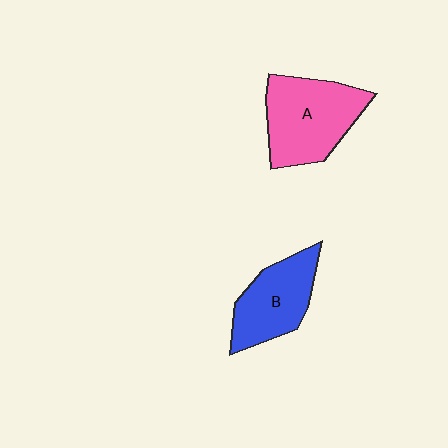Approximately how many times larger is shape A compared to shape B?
Approximately 1.3 times.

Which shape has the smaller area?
Shape B (blue).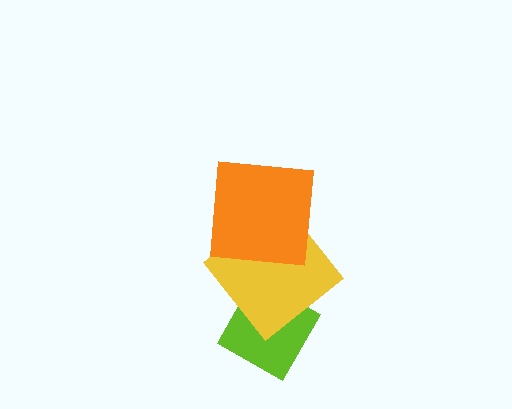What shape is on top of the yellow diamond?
The orange square is on top of the yellow diamond.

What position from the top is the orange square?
The orange square is 1st from the top.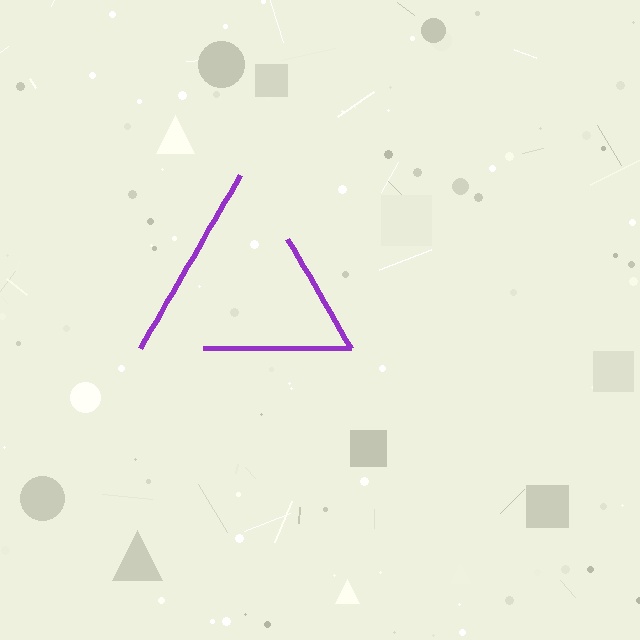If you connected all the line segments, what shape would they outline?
They would outline a triangle.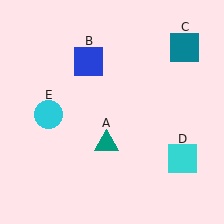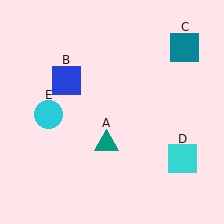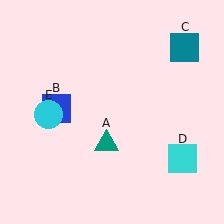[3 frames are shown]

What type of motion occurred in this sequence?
The blue square (object B) rotated counterclockwise around the center of the scene.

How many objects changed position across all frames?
1 object changed position: blue square (object B).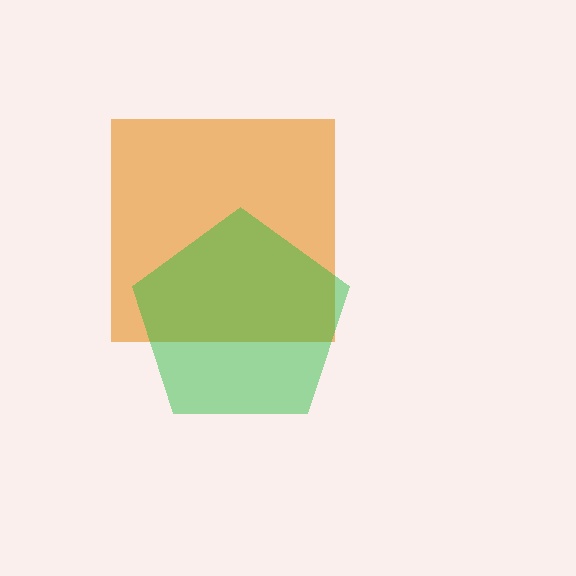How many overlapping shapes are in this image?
There are 2 overlapping shapes in the image.